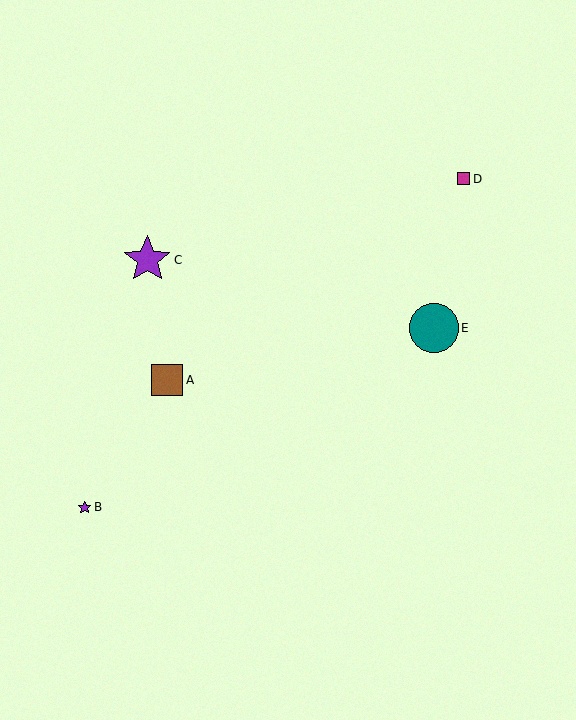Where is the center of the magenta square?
The center of the magenta square is at (463, 179).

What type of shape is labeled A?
Shape A is a brown square.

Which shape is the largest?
The teal circle (labeled E) is the largest.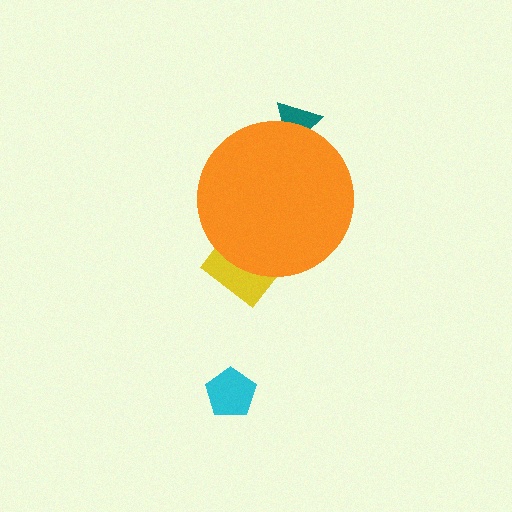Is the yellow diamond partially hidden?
Yes, the yellow diamond is partially hidden behind the orange circle.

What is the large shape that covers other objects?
An orange circle.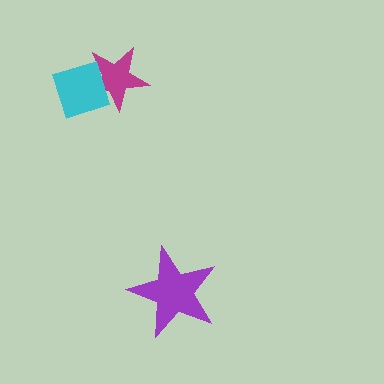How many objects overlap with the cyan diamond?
1 object overlaps with the cyan diamond.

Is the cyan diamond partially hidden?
No, no other shape covers it.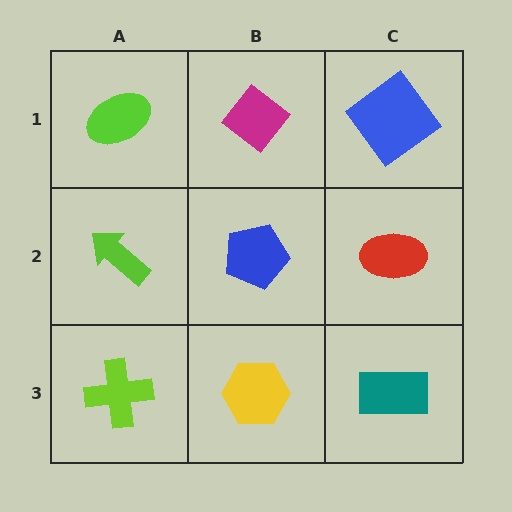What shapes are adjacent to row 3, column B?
A blue pentagon (row 2, column B), a lime cross (row 3, column A), a teal rectangle (row 3, column C).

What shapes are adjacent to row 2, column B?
A magenta diamond (row 1, column B), a yellow hexagon (row 3, column B), a lime arrow (row 2, column A), a red ellipse (row 2, column C).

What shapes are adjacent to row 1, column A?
A lime arrow (row 2, column A), a magenta diamond (row 1, column B).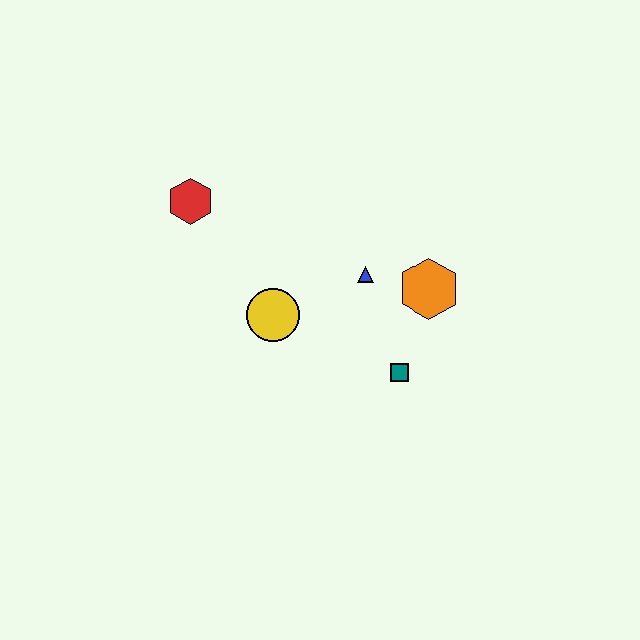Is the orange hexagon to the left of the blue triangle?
No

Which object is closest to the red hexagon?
The yellow circle is closest to the red hexagon.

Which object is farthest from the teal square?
The red hexagon is farthest from the teal square.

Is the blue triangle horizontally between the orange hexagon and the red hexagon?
Yes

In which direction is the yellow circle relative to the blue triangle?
The yellow circle is to the left of the blue triangle.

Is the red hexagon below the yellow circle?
No